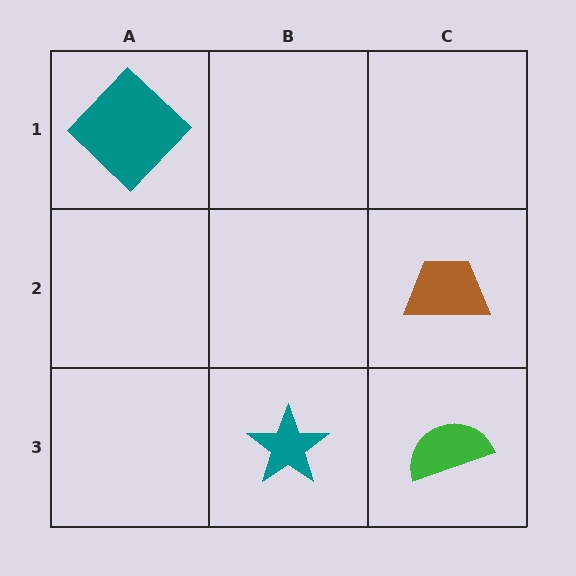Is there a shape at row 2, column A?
No, that cell is empty.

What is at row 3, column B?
A teal star.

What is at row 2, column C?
A brown trapezoid.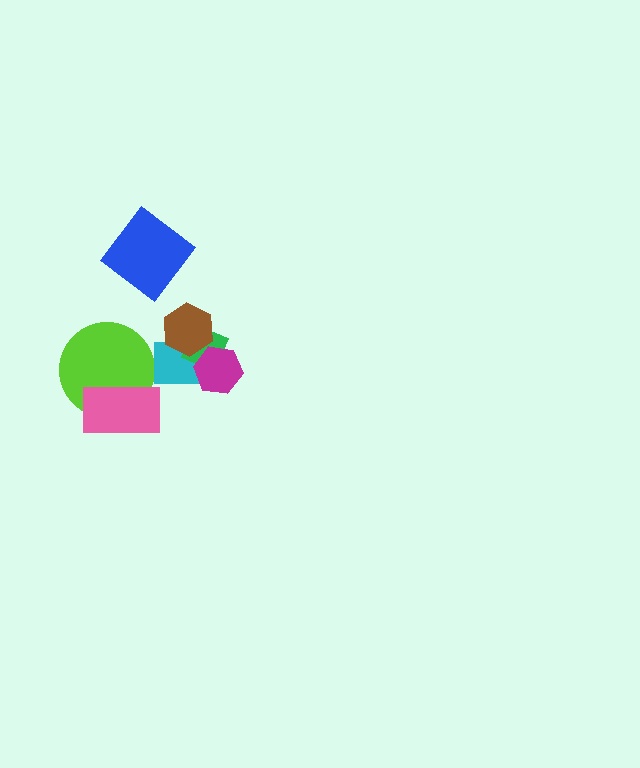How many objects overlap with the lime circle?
1 object overlaps with the lime circle.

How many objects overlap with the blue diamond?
0 objects overlap with the blue diamond.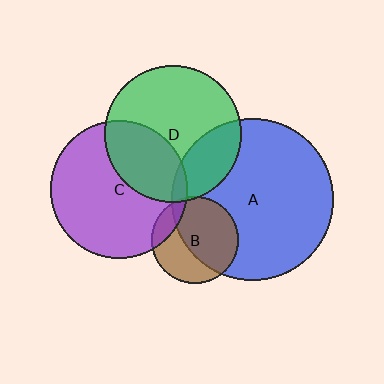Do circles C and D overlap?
Yes.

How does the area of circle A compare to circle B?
Approximately 3.5 times.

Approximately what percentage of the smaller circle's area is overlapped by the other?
Approximately 35%.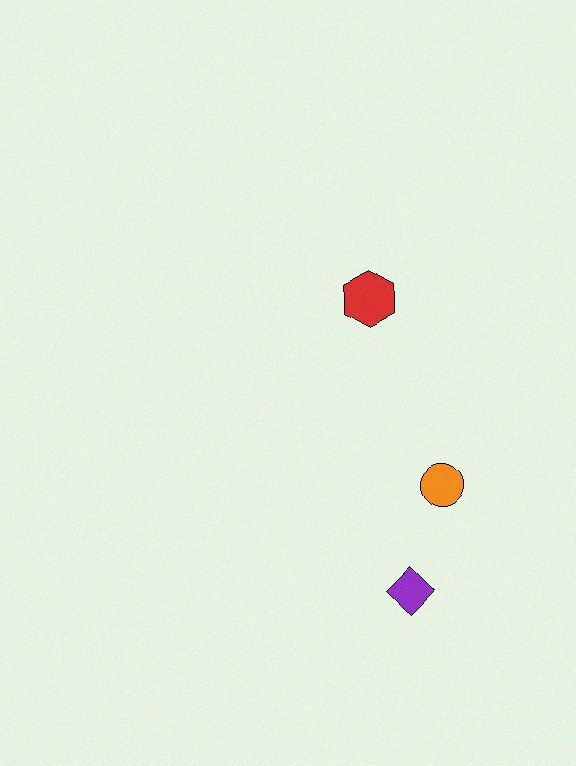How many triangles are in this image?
There are no triangles.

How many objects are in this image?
There are 3 objects.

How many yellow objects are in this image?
There are no yellow objects.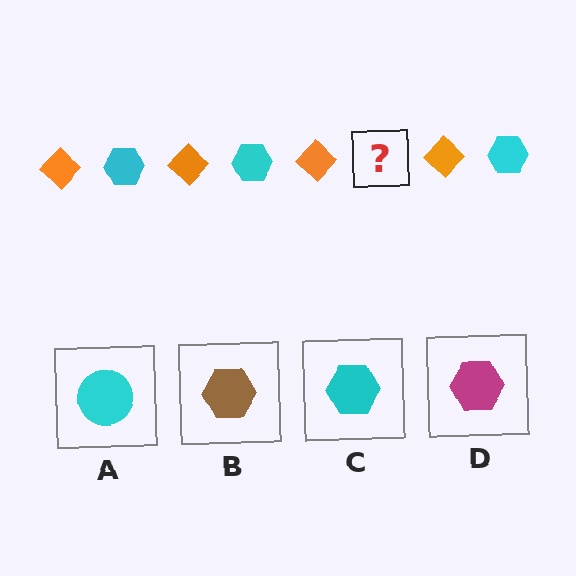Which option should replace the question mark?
Option C.